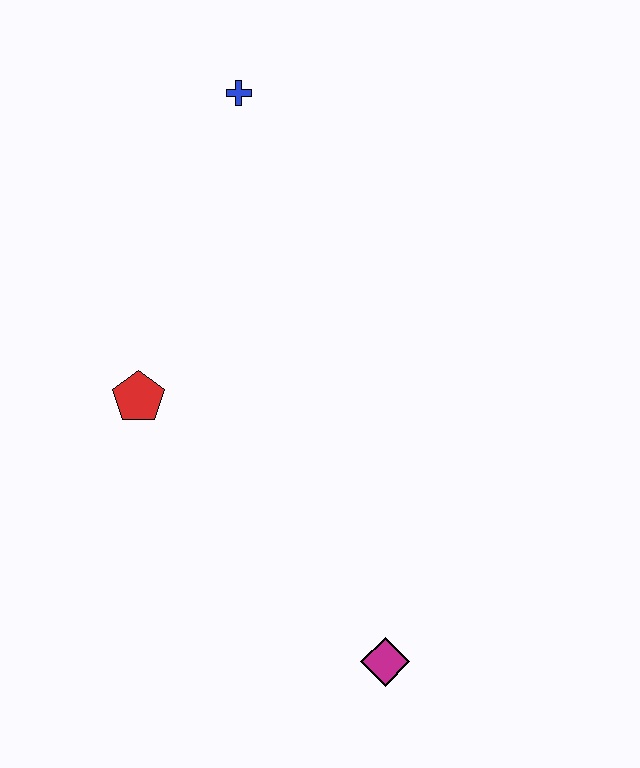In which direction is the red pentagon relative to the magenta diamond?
The red pentagon is above the magenta diamond.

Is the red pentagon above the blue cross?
No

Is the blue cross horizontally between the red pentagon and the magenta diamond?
Yes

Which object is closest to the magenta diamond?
The red pentagon is closest to the magenta diamond.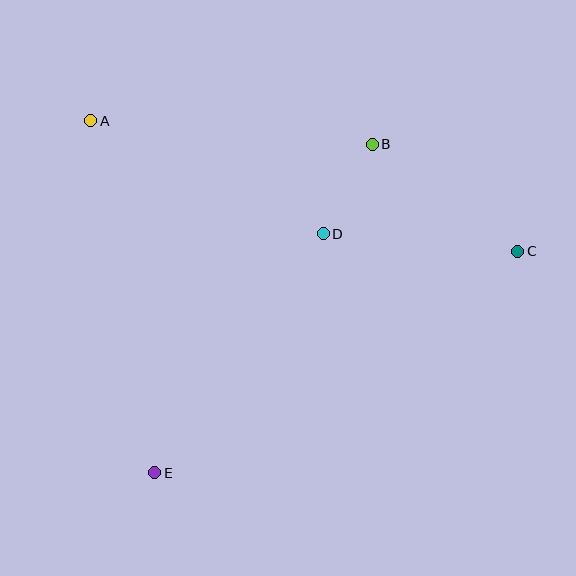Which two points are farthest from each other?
Points A and C are farthest from each other.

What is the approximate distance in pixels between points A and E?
The distance between A and E is approximately 358 pixels.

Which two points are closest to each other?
Points B and D are closest to each other.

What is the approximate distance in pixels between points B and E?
The distance between B and E is approximately 394 pixels.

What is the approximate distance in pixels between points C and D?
The distance between C and D is approximately 195 pixels.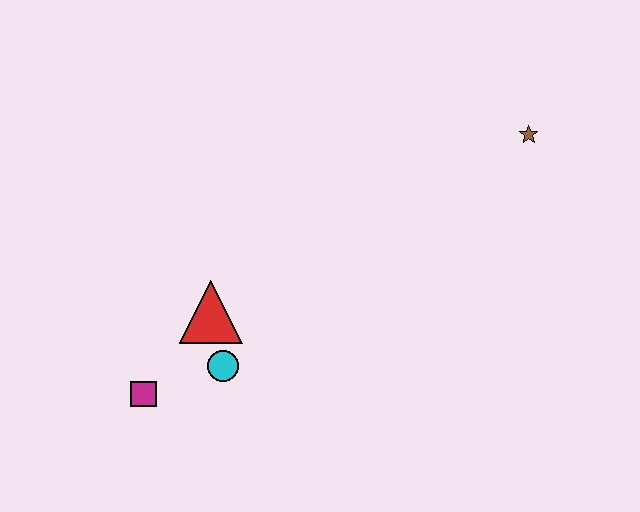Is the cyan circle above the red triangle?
No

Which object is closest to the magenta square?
The cyan circle is closest to the magenta square.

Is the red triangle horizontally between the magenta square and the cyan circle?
Yes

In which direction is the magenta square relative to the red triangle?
The magenta square is below the red triangle.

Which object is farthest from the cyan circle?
The brown star is farthest from the cyan circle.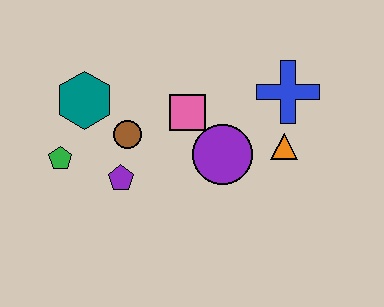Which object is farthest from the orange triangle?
The green pentagon is farthest from the orange triangle.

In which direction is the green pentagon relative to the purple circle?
The green pentagon is to the left of the purple circle.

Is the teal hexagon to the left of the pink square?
Yes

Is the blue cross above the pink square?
Yes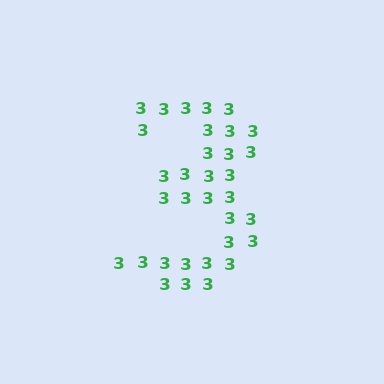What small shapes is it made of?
It is made of small digit 3's.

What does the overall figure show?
The overall figure shows the digit 3.